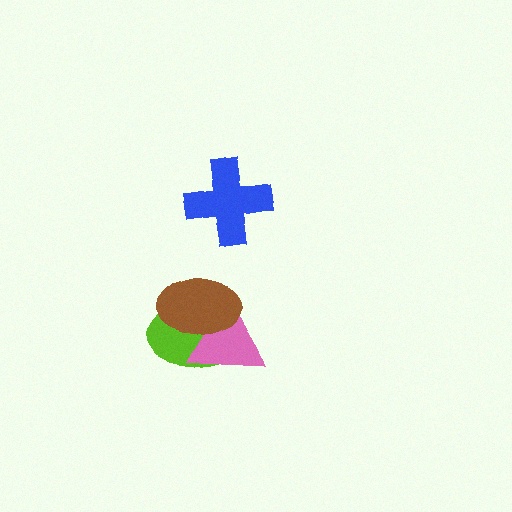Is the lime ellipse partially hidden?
Yes, it is partially covered by another shape.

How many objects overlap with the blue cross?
0 objects overlap with the blue cross.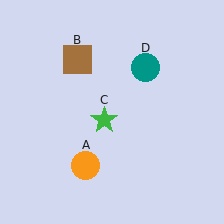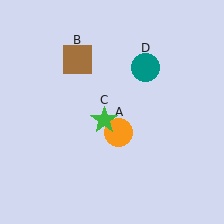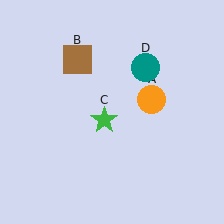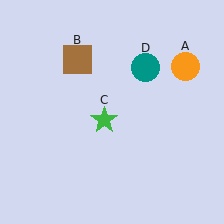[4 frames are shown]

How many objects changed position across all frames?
1 object changed position: orange circle (object A).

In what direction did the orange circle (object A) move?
The orange circle (object A) moved up and to the right.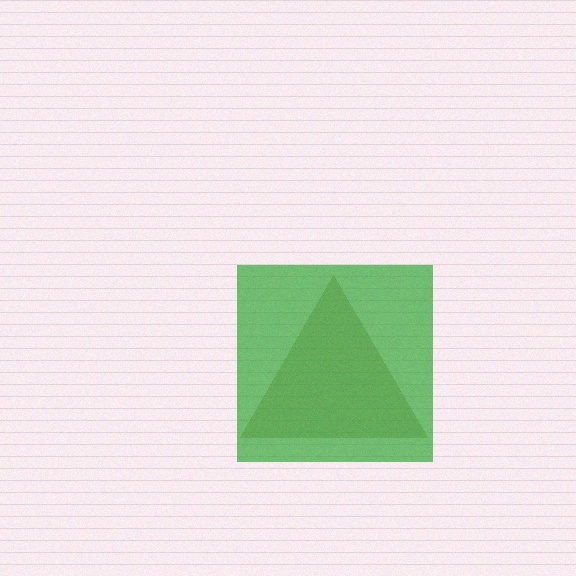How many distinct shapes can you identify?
There are 2 distinct shapes: a brown triangle, a green square.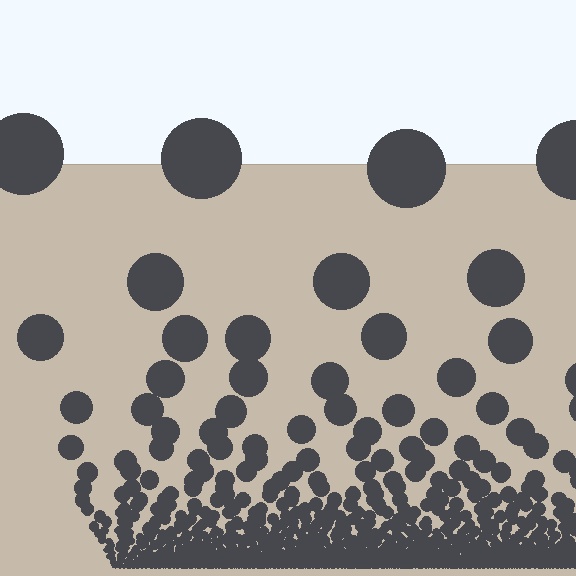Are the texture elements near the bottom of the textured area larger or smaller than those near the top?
Smaller. The gradient is inverted — elements near the bottom are smaller and denser.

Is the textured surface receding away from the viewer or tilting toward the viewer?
The surface appears to tilt toward the viewer. Texture elements get larger and sparser toward the top.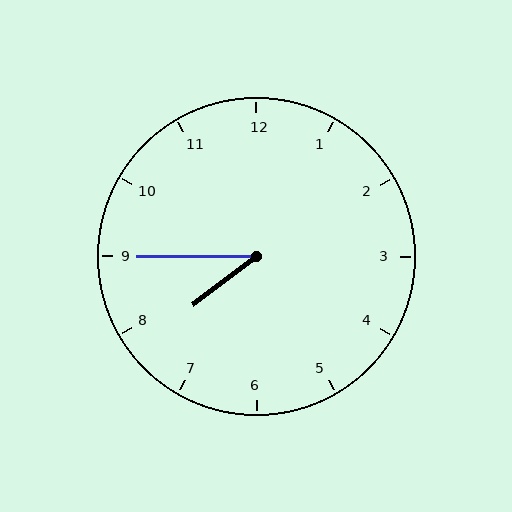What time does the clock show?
7:45.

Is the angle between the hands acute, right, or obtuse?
It is acute.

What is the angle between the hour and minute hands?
Approximately 38 degrees.